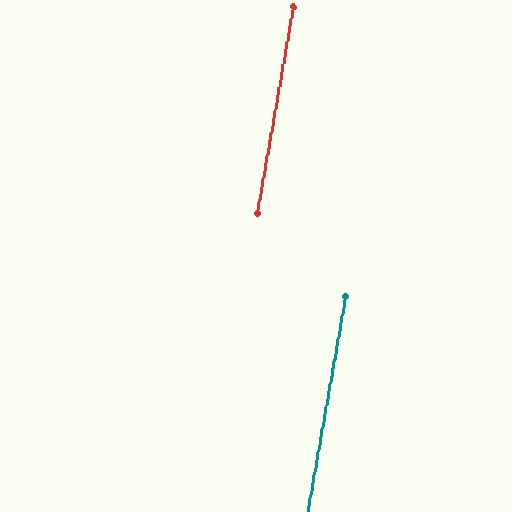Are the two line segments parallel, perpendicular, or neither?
Parallel — their directions differ by only 0.3°.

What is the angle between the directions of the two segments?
Approximately 0 degrees.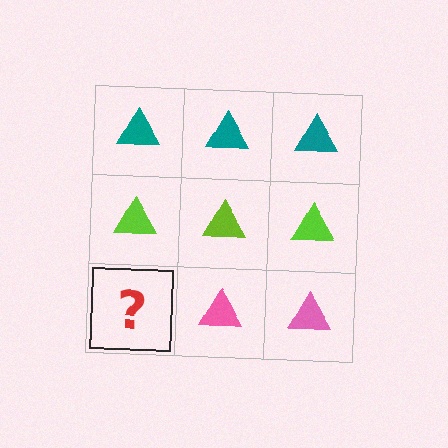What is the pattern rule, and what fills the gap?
The rule is that each row has a consistent color. The gap should be filled with a pink triangle.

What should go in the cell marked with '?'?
The missing cell should contain a pink triangle.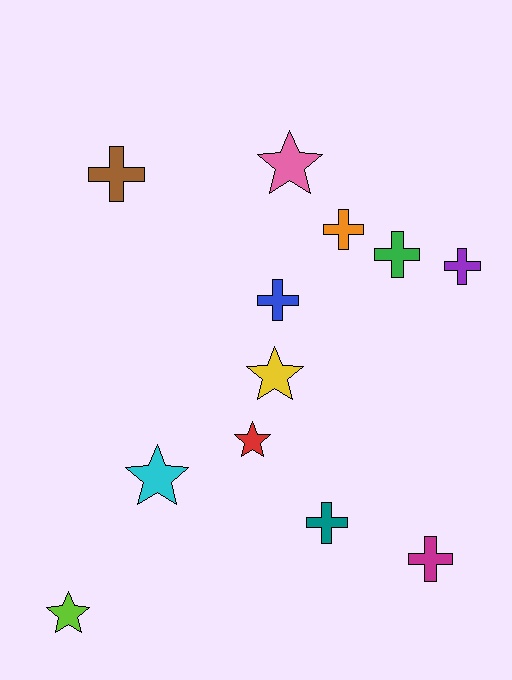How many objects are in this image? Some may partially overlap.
There are 12 objects.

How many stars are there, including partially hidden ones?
There are 5 stars.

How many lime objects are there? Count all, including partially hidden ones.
There is 1 lime object.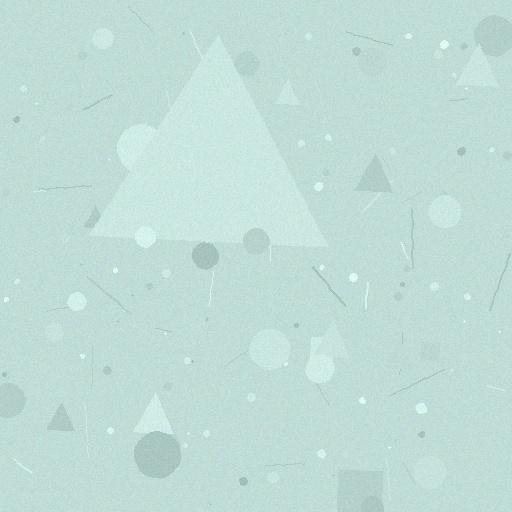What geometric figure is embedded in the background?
A triangle is embedded in the background.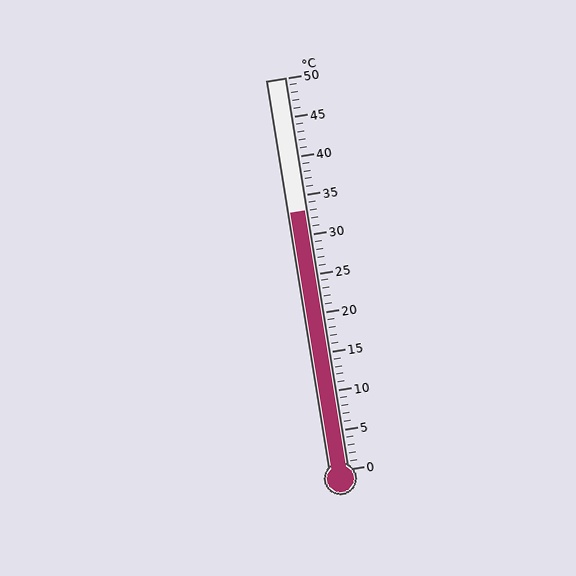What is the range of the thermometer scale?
The thermometer scale ranges from 0°C to 50°C.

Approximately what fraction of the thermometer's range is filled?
The thermometer is filled to approximately 65% of its range.